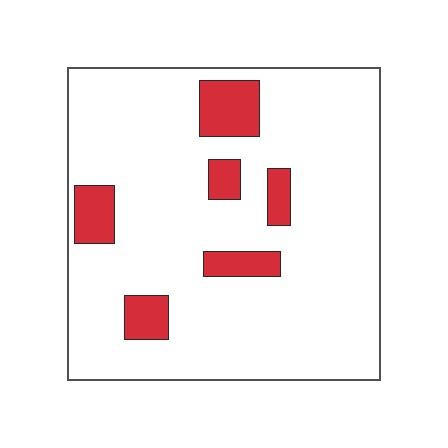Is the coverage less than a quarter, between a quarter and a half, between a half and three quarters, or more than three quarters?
Less than a quarter.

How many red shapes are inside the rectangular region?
6.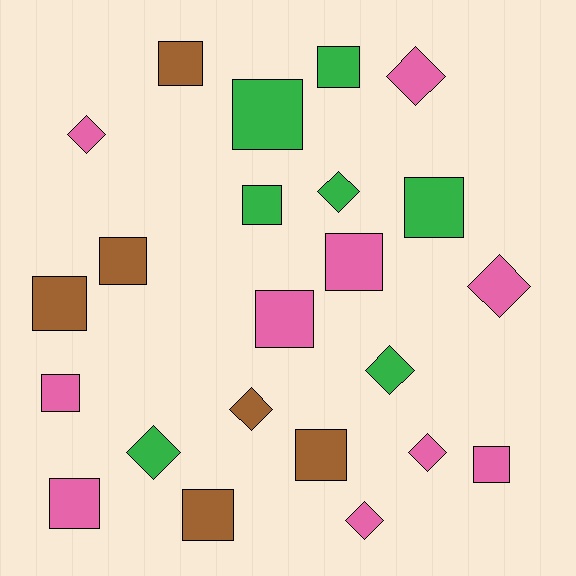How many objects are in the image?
There are 23 objects.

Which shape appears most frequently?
Square, with 14 objects.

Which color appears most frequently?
Pink, with 10 objects.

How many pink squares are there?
There are 5 pink squares.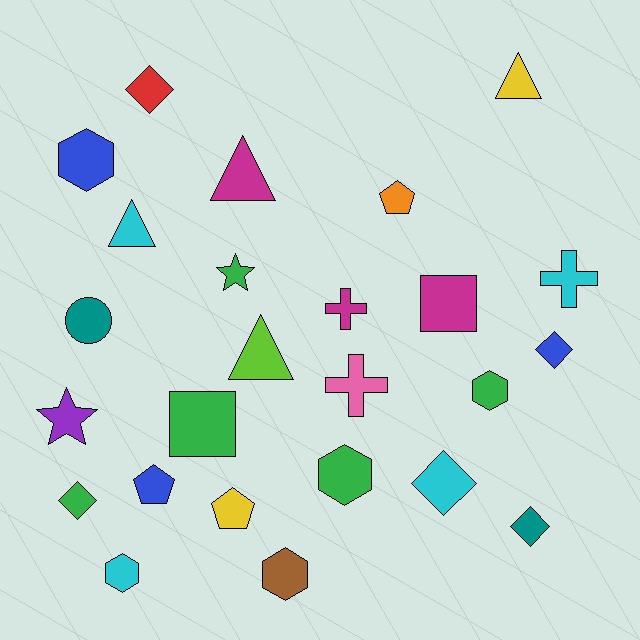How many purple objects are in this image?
There is 1 purple object.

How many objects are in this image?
There are 25 objects.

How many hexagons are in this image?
There are 5 hexagons.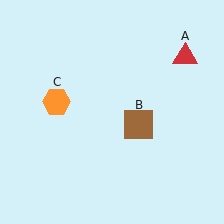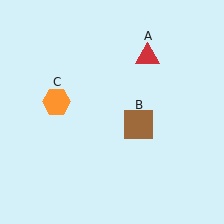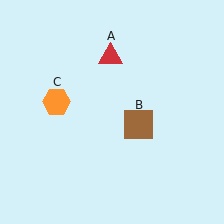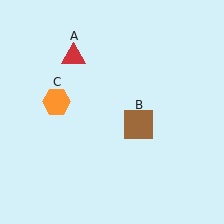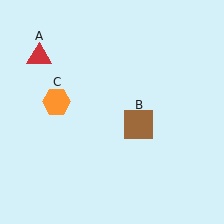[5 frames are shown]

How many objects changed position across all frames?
1 object changed position: red triangle (object A).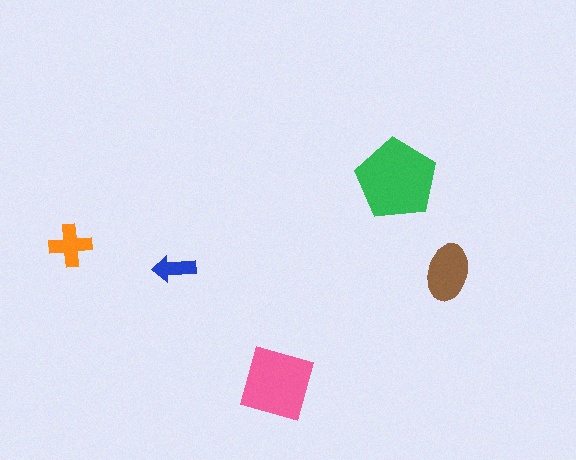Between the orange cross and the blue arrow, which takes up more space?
The orange cross.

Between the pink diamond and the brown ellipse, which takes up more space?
The pink diamond.